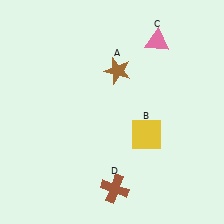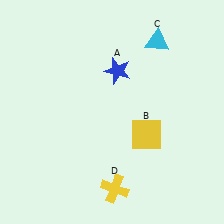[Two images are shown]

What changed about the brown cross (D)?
In Image 1, D is brown. In Image 2, it changed to yellow.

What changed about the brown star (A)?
In Image 1, A is brown. In Image 2, it changed to blue.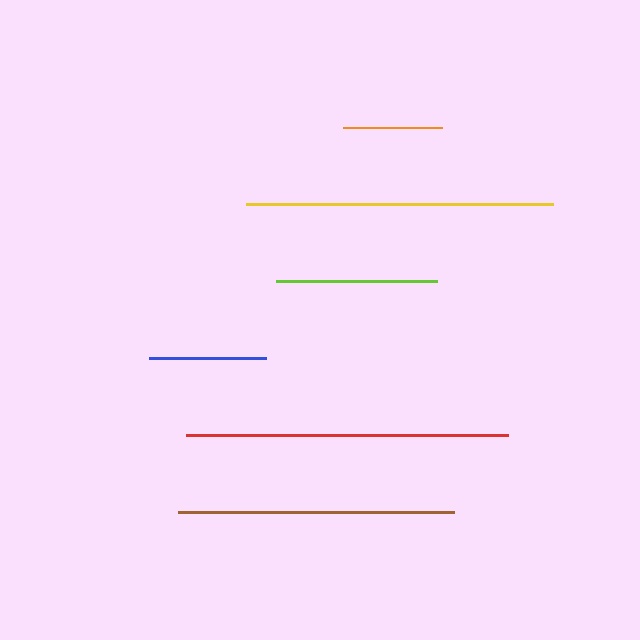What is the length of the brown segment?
The brown segment is approximately 277 pixels long.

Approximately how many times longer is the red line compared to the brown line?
The red line is approximately 1.2 times the length of the brown line.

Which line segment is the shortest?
The orange line is the shortest at approximately 99 pixels.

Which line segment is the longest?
The red line is the longest at approximately 322 pixels.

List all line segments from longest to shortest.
From longest to shortest: red, yellow, brown, lime, blue, orange.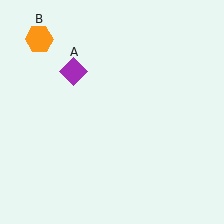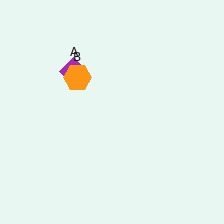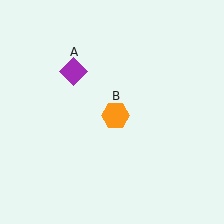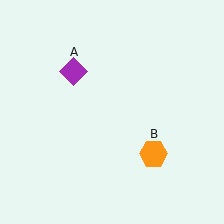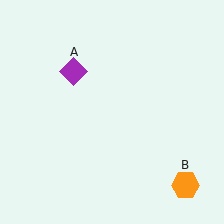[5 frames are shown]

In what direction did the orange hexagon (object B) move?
The orange hexagon (object B) moved down and to the right.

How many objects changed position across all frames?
1 object changed position: orange hexagon (object B).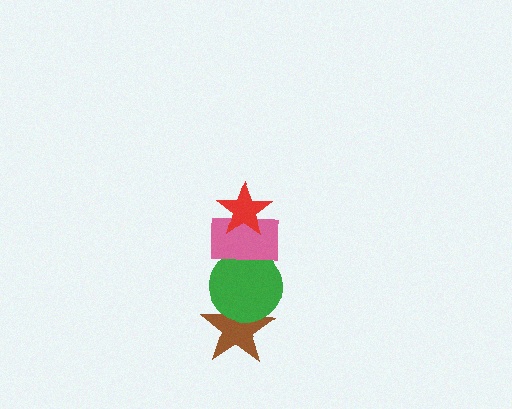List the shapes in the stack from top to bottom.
From top to bottom: the red star, the pink rectangle, the green circle, the brown star.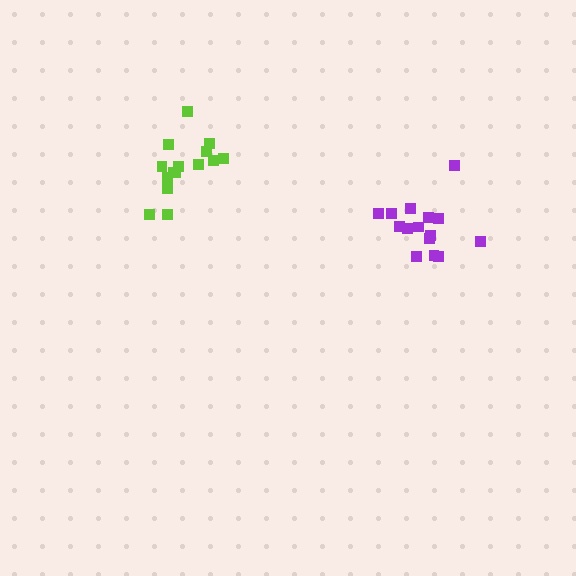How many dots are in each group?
Group 1: 15 dots, Group 2: 15 dots (30 total).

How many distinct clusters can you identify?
There are 2 distinct clusters.